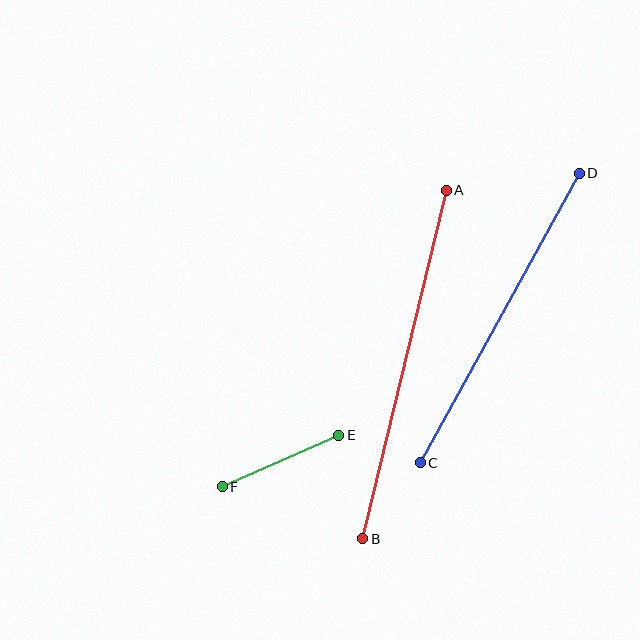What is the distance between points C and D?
The distance is approximately 330 pixels.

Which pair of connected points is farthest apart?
Points A and B are farthest apart.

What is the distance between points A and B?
The distance is approximately 359 pixels.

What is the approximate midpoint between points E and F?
The midpoint is at approximately (280, 461) pixels.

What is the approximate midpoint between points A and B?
The midpoint is at approximately (404, 364) pixels.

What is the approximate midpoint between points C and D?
The midpoint is at approximately (500, 318) pixels.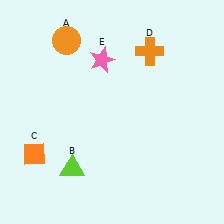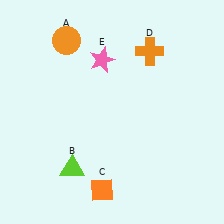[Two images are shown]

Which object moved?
The orange diamond (C) moved right.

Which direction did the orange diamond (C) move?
The orange diamond (C) moved right.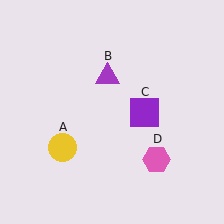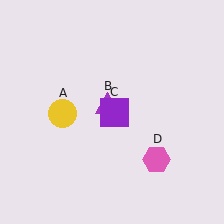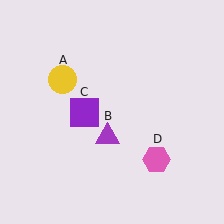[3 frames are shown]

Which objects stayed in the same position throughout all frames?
Pink hexagon (object D) remained stationary.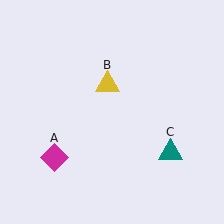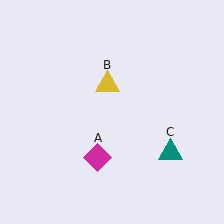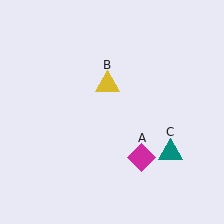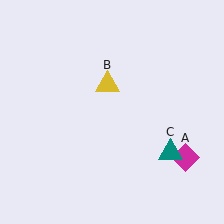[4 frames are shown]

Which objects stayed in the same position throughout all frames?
Yellow triangle (object B) and teal triangle (object C) remained stationary.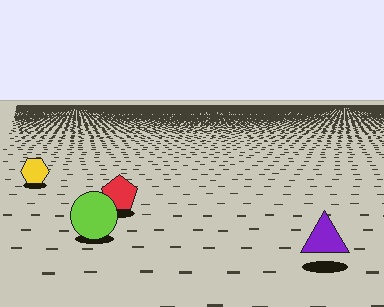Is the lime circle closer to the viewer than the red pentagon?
Yes. The lime circle is closer — you can tell from the texture gradient: the ground texture is coarser near it.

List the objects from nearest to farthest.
From nearest to farthest: the purple triangle, the lime circle, the red pentagon, the yellow hexagon.